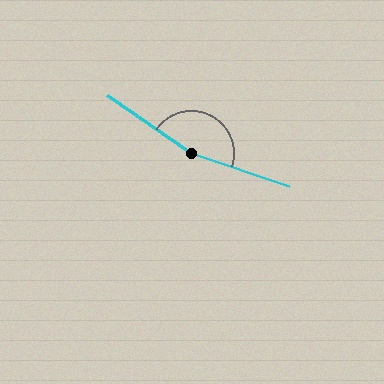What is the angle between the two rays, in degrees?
Approximately 164 degrees.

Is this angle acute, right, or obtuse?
It is obtuse.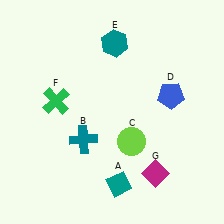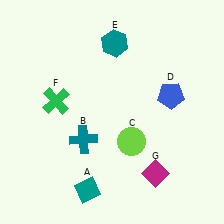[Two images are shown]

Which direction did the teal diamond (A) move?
The teal diamond (A) moved left.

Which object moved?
The teal diamond (A) moved left.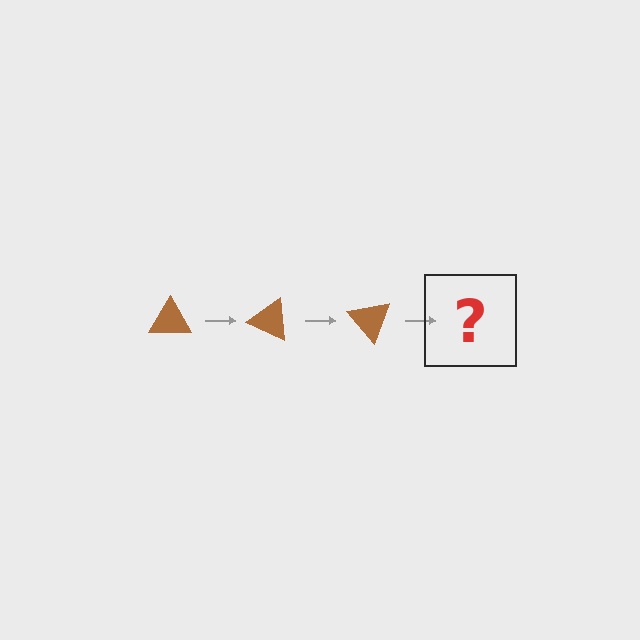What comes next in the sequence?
The next element should be a brown triangle rotated 75 degrees.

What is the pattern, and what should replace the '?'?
The pattern is that the triangle rotates 25 degrees each step. The '?' should be a brown triangle rotated 75 degrees.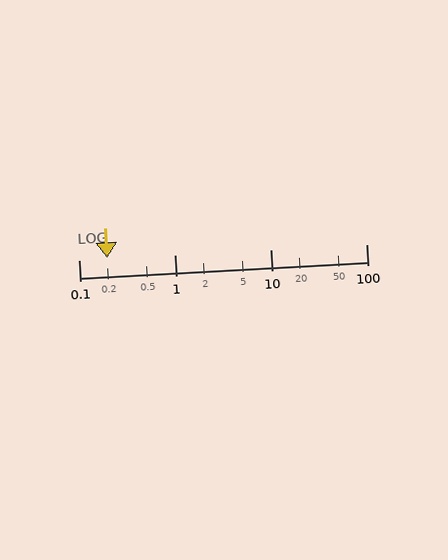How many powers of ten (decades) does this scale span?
The scale spans 3 decades, from 0.1 to 100.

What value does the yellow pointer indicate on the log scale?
The pointer indicates approximately 0.2.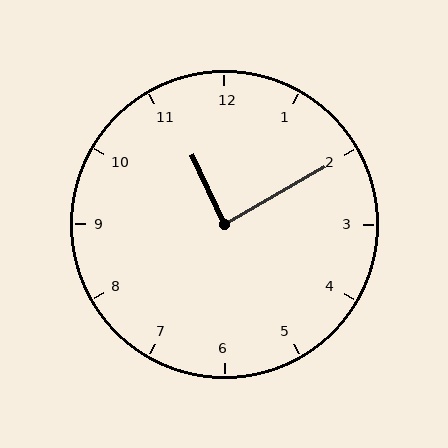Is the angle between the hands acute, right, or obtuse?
It is right.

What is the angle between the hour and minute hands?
Approximately 85 degrees.